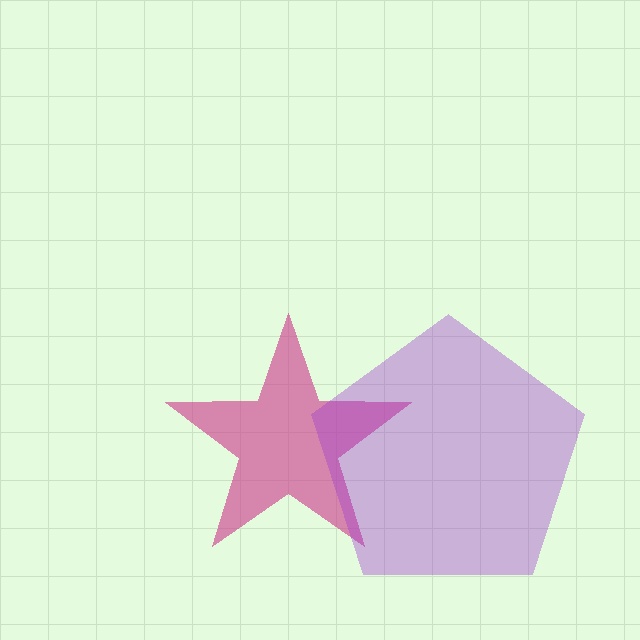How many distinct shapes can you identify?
There are 2 distinct shapes: a magenta star, a purple pentagon.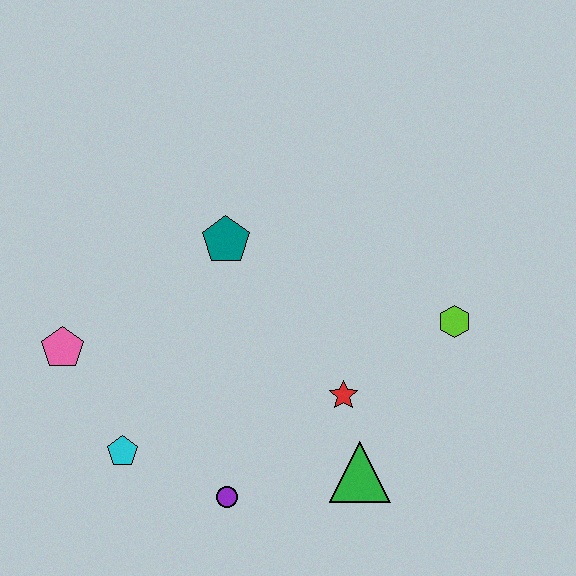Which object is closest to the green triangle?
The red star is closest to the green triangle.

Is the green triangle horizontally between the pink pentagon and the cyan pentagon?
No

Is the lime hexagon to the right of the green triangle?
Yes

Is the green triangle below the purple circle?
No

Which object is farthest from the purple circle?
The lime hexagon is farthest from the purple circle.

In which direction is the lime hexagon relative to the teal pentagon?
The lime hexagon is to the right of the teal pentagon.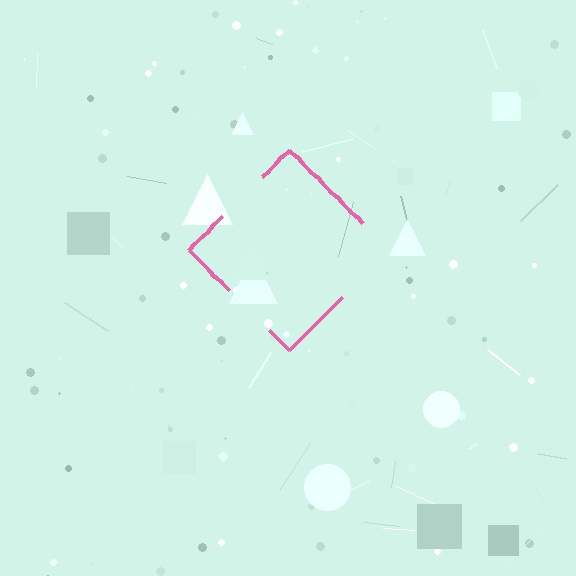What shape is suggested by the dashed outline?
The dashed outline suggests a diamond.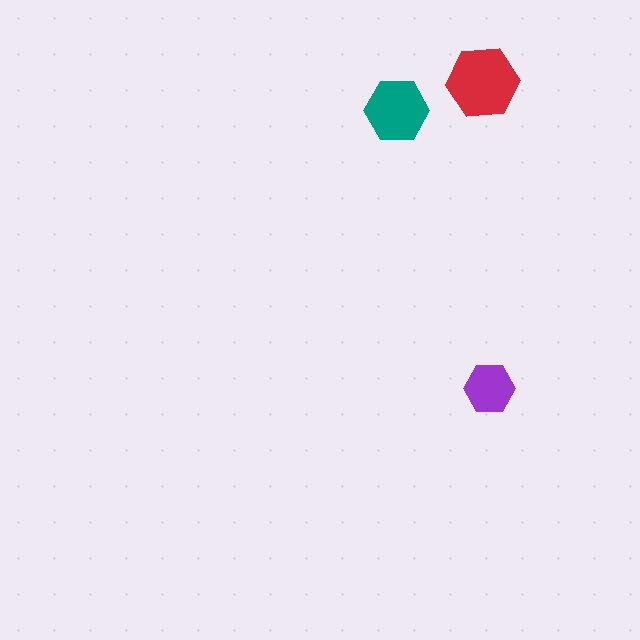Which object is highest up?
The red hexagon is topmost.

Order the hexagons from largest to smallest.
the red one, the teal one, the purple one.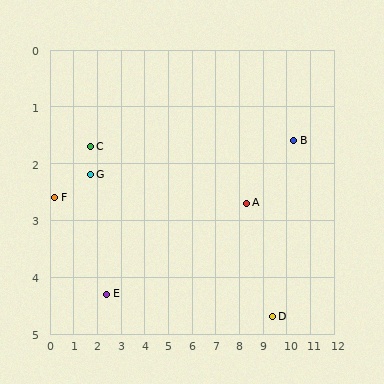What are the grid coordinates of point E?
Point E is at approximately (2.4, 4.3).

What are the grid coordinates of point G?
Point G is at approximately (1.7, 2.2).